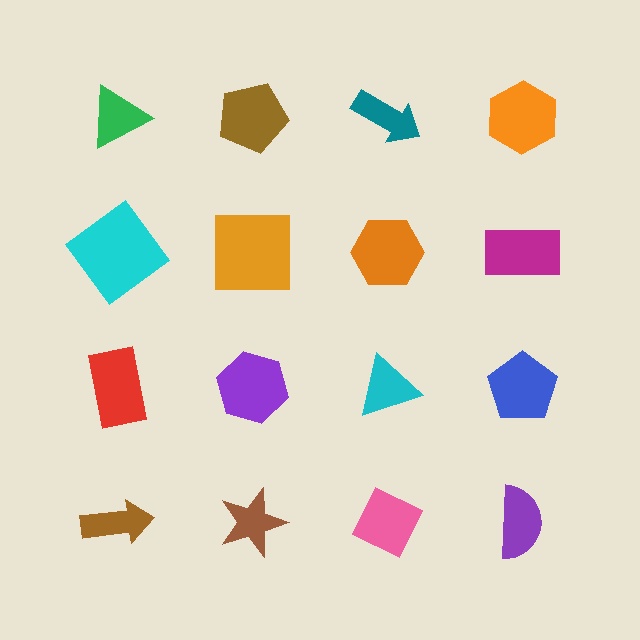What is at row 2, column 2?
An orange square.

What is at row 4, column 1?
A brown arrow.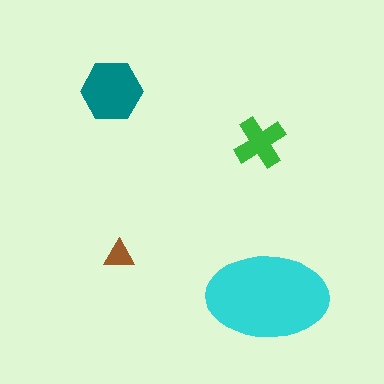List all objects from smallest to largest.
The brown triangle, the green cross, the teal hexagon, the cyan ellipse.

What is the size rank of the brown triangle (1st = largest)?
4th.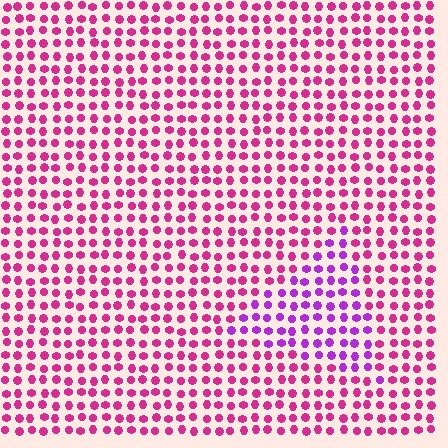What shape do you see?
I see a triangle.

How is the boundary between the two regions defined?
The boundary is defined purely by a slight shift in hue (about 37 degrees). Spacing, size, and orientation are identical on both sides.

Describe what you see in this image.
The image is filled with small magenta elements in a uniform arrangement. A triangle-shaped region is visible where the elements are tinted to a slightly different hue, forming a subtle color boundary.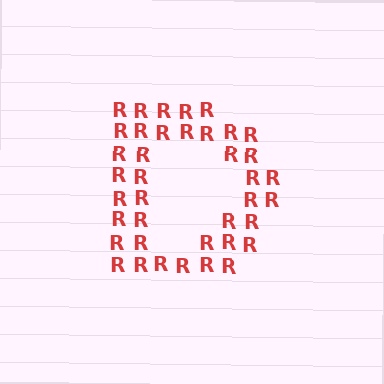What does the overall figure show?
The overall figure shows the letter D.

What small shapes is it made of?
It is made of small letter R's.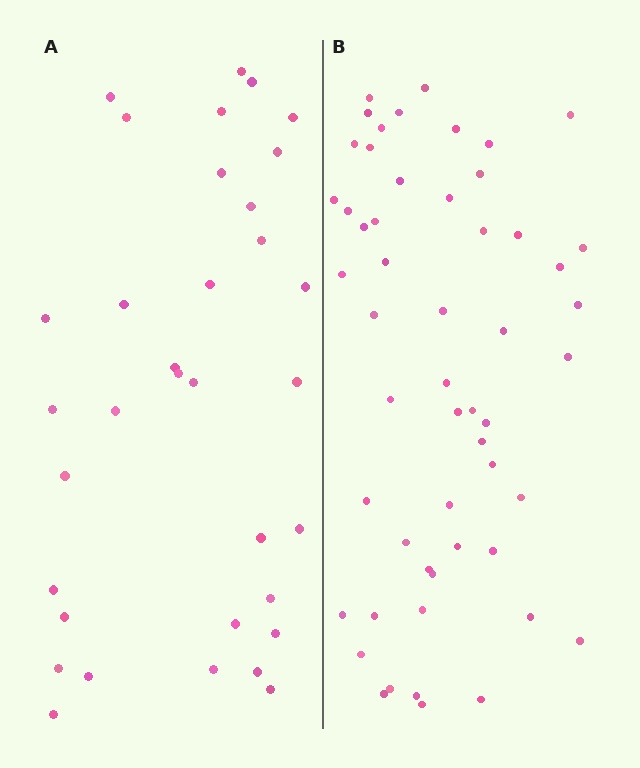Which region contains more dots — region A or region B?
Region B (the right region) has more dots.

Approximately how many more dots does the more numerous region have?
Region B has approximately 20 more dots than region A.